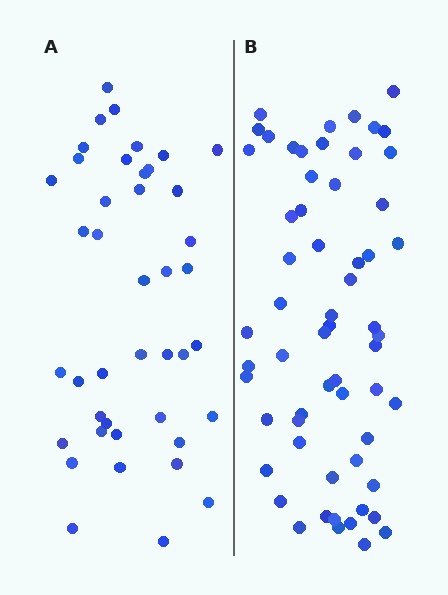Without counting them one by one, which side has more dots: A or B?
Region B (the right region) has more dots.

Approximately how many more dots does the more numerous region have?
Region B has approximately 20 more dots than region A.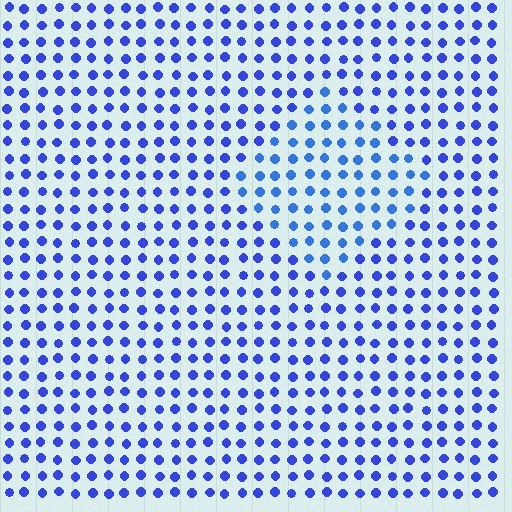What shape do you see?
I see a diamond.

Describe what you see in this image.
The image is filled with small blue elements in a uniform arrangement. A diamond-shaped region is visible where the elements are tinted to a slightly different hue, forming a subtle color boundary.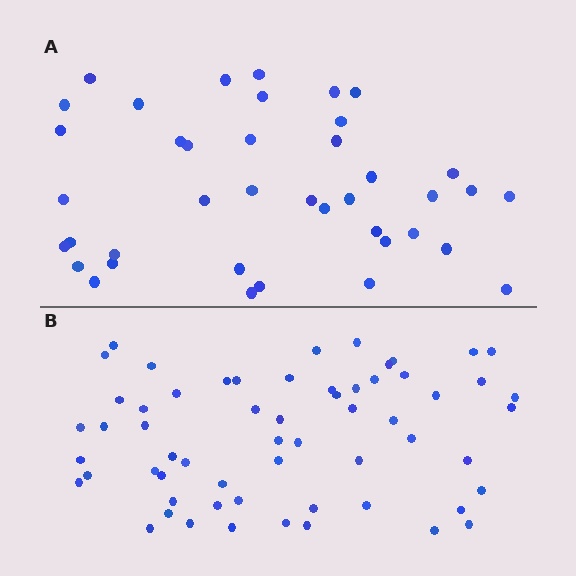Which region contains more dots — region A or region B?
Region B (the bottom region) has more dots.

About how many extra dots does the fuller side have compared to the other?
Region B has approximately 20 more dots than region A.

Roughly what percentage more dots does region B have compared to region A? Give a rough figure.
About 50% more.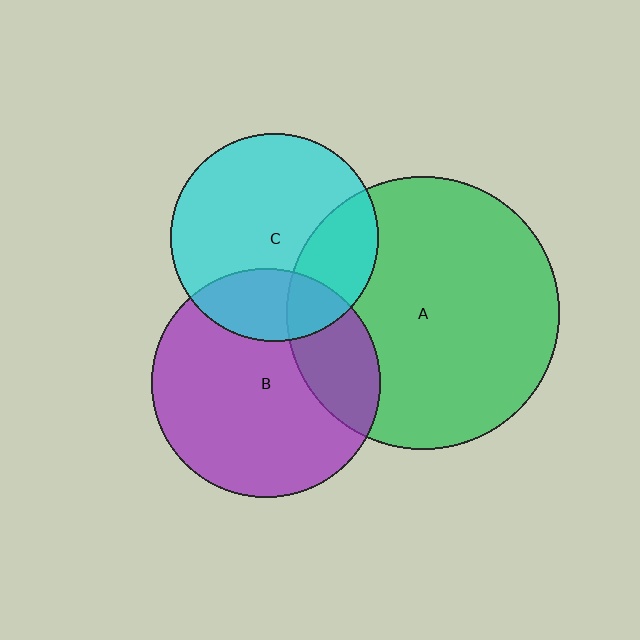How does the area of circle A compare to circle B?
Approximately 1.4 times.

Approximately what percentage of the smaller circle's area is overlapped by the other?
Approximately 25%.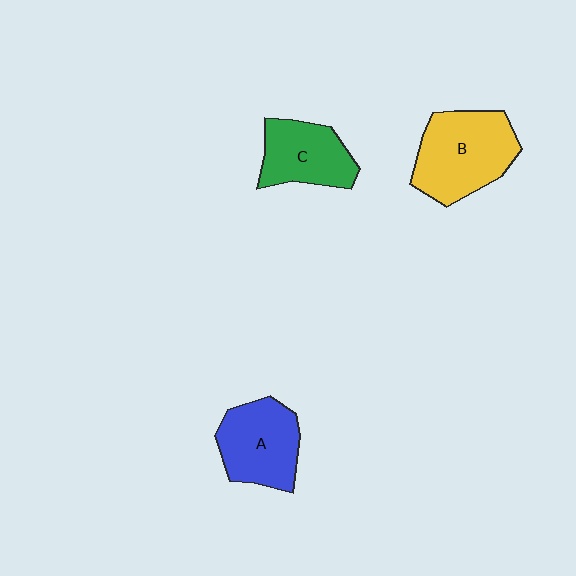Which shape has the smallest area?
Shape C (green).